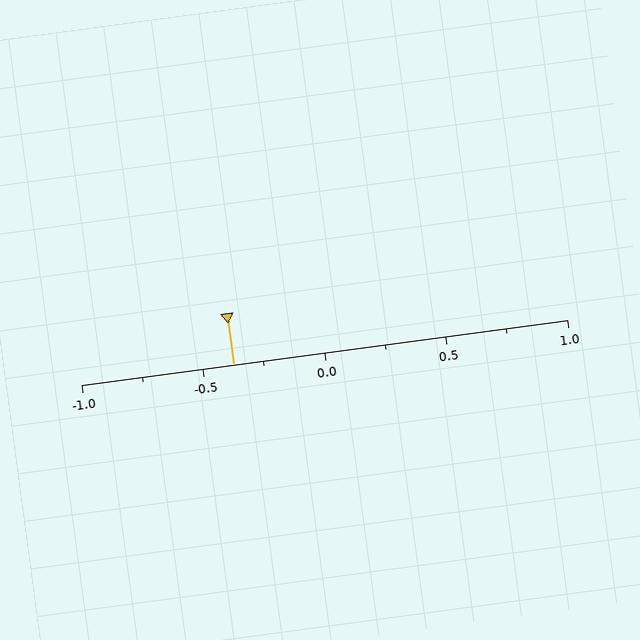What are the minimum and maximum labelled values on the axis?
The axis runs from -1.0 to 1.0.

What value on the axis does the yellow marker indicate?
The marker indicates approximately -0.38.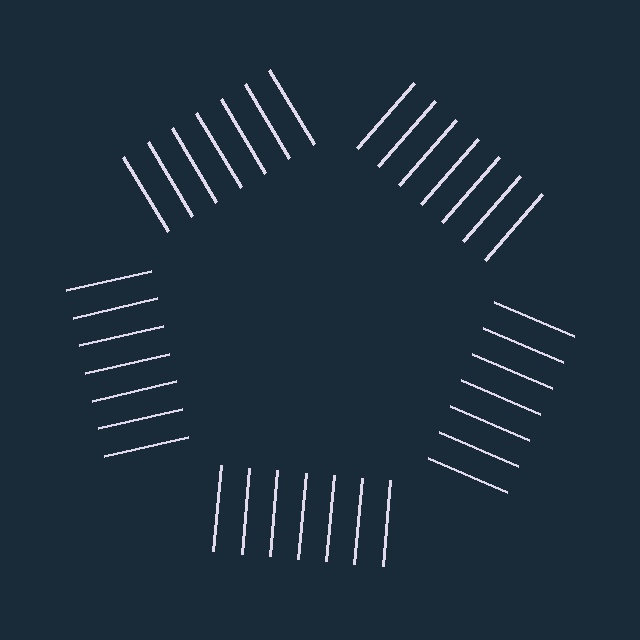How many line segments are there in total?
35 — 7 along each of the 5 edges.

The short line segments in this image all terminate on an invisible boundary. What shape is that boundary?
An illusory pentagon — the line segments terminate on its edges but no continuous stroke is drawn.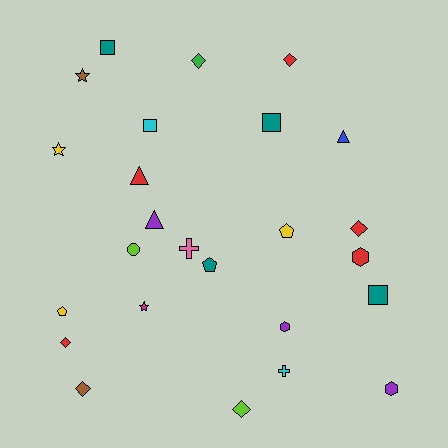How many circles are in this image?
There is 1 circle.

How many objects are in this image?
There are 25 objects.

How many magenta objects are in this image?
There is 1 magenta object.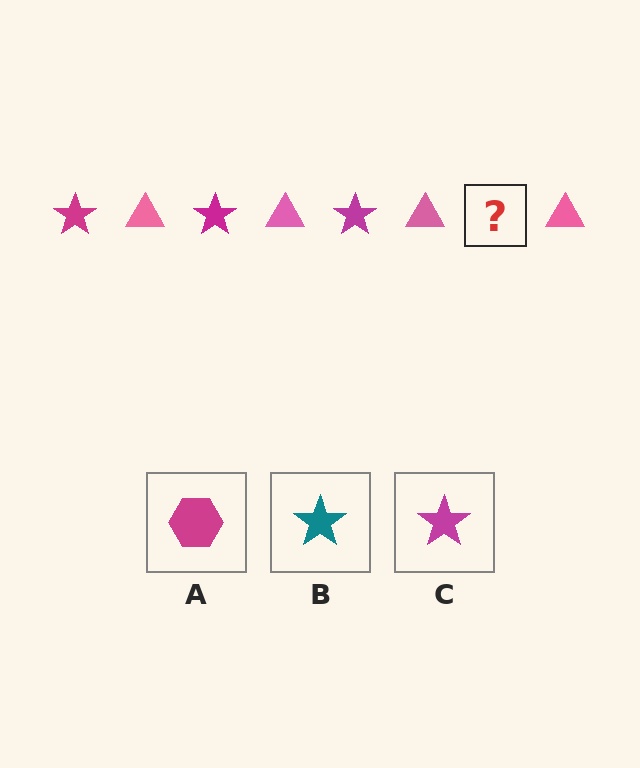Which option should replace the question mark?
Option C.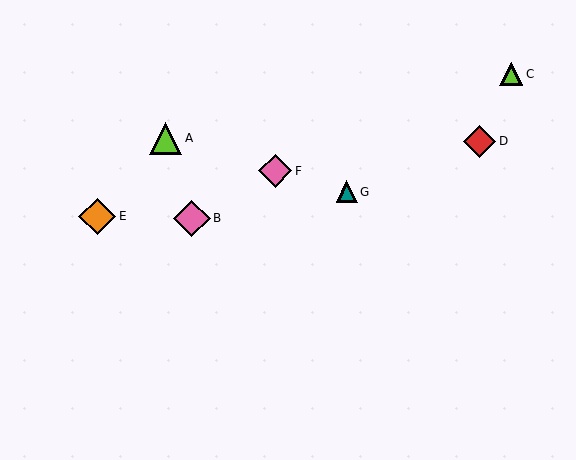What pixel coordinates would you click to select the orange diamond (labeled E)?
Click at (97, 216) to select the orange diamond E.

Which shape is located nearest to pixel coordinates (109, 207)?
The orange diamond (labeled E) at (97, 216) is nearest to that location.